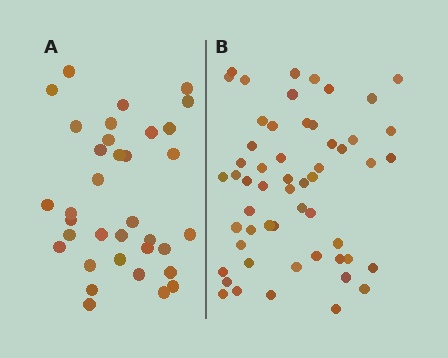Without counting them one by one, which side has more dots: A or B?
Region B (the right region) has more dots.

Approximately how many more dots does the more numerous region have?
Region B has approximately 20 more dots than region A.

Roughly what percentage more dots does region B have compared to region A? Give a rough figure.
About 55% more.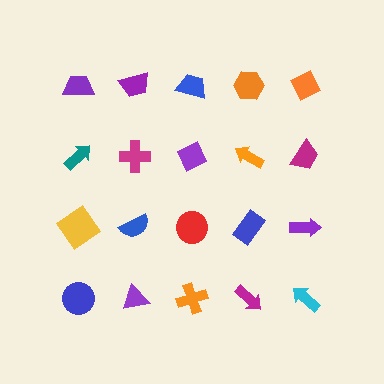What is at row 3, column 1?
A yellow diamond.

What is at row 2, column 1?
A teal arrow.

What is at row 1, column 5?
An orange diamond.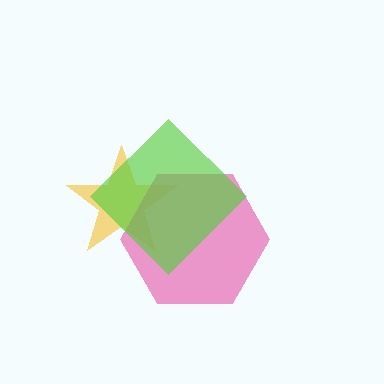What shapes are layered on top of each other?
The layered shapes are: a yellow star, a pink hexagon, a lime diamond.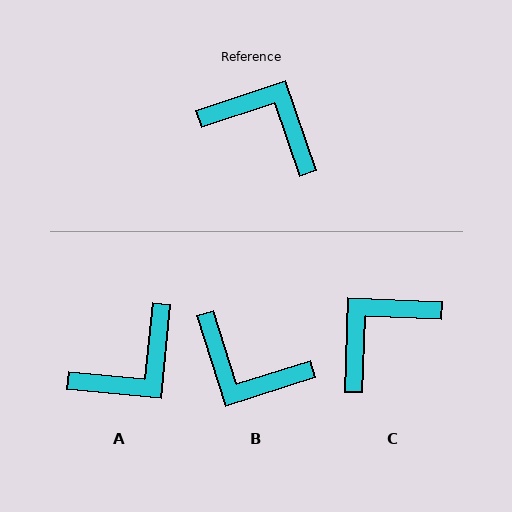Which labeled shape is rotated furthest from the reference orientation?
B, about 179 degrees away.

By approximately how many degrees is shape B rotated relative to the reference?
Approximately 179 degrees counter-clockwise.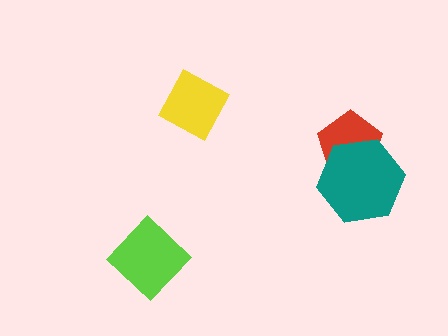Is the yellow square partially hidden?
No, no other shape covers it.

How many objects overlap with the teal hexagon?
1 object overlaps with the teal hexagon.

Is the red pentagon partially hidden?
Yes, it is partially covered by another shape.